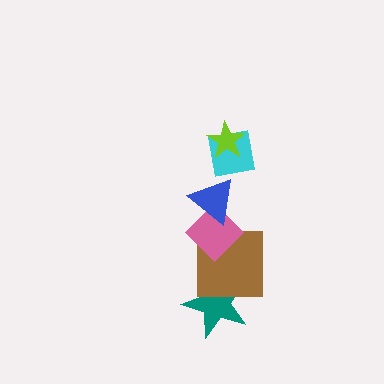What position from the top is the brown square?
The brown square is 5th from the top.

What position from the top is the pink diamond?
The pink diamond is 4th from the top.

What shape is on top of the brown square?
The pink diamond is on top of the brown square.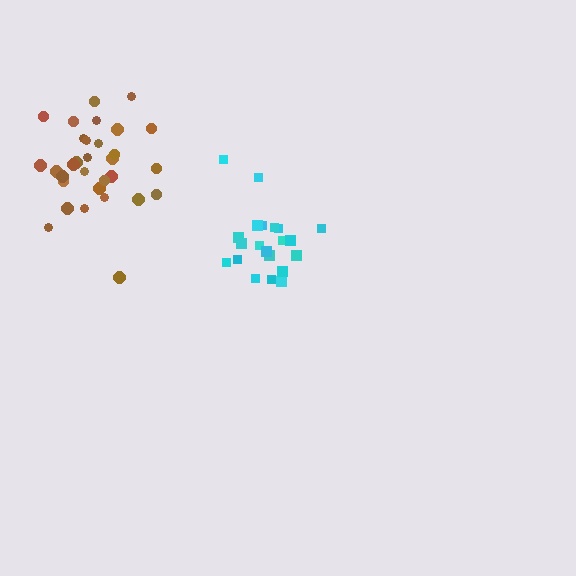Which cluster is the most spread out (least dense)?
Brown.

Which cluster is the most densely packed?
Cyan.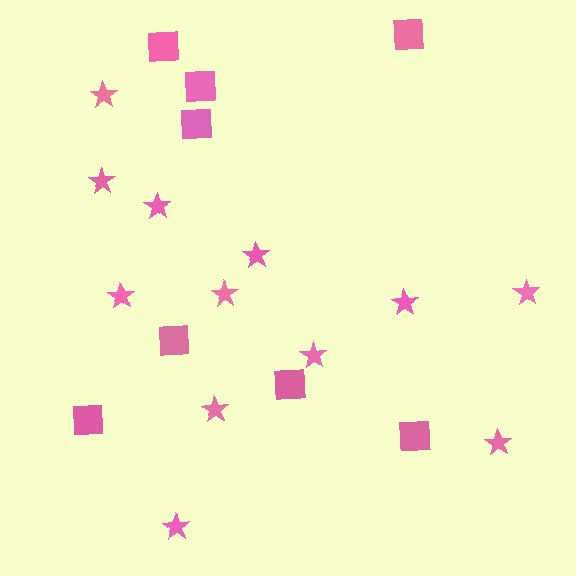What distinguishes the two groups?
There are 2 groups: one group of squares (8) and one group of stars (12).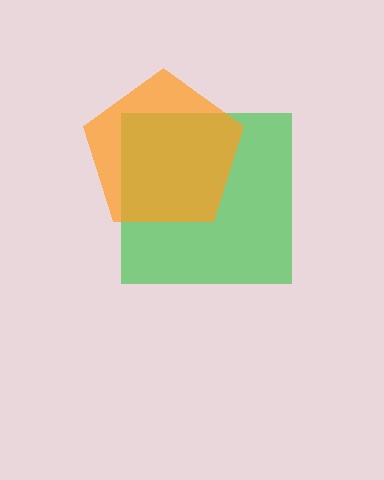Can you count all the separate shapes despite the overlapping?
Yes, there are 2 separate shapes.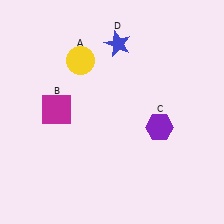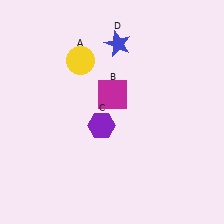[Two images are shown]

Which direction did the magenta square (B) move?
The magenta square (B) moved right.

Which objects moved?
The objects that moved are: the magenta square (B), the purple hexagon (C).